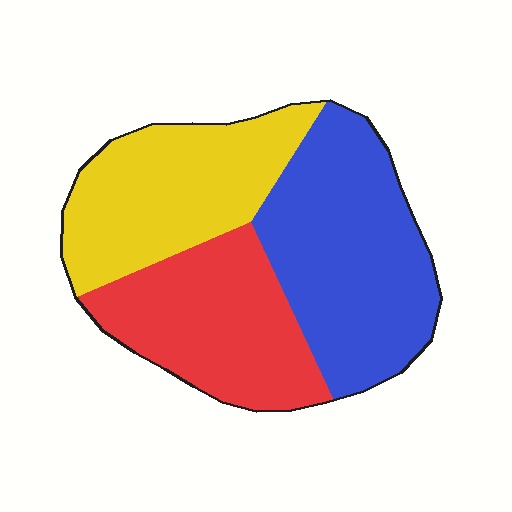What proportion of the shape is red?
Red takes up about one third (1/3) of the shape.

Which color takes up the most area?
Blue, at roughly 40%.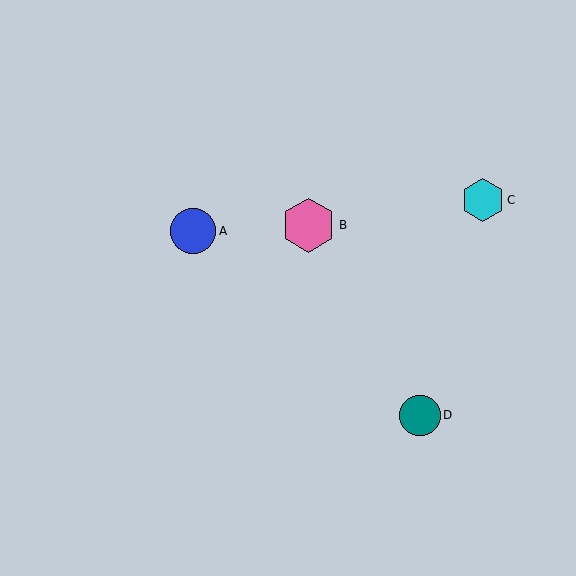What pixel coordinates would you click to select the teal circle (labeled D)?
Click at (420, 415) to select the teal circle D.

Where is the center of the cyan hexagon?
The center of the cyan hexagon is at (483, 200).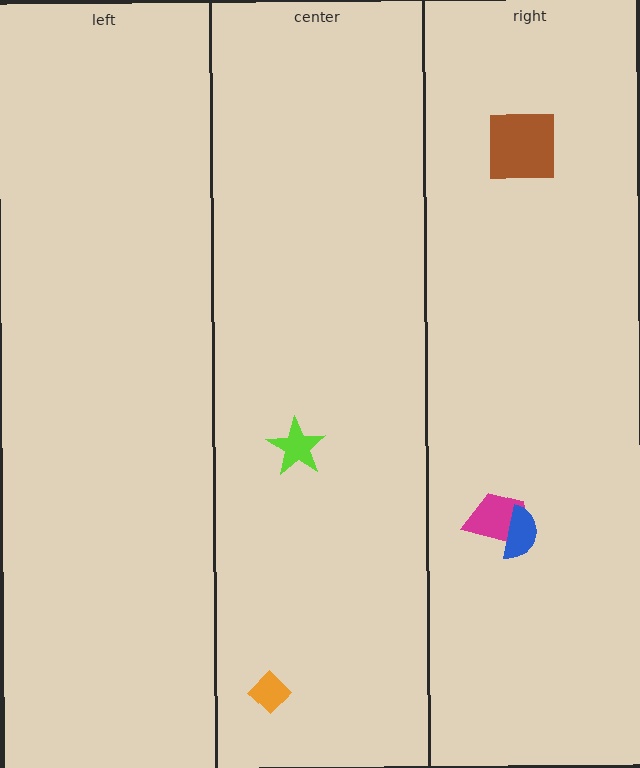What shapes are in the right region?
The magenta trapezoid, the blue semicircle, the brown square.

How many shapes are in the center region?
2.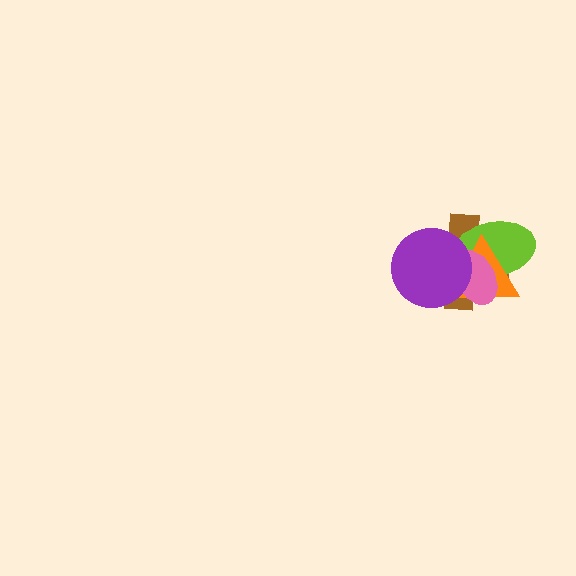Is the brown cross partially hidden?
Yes, it is partially covered by another shape.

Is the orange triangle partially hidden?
Yes, it is partially covered by another shape.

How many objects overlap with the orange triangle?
4 objects overlap with the orange triangle.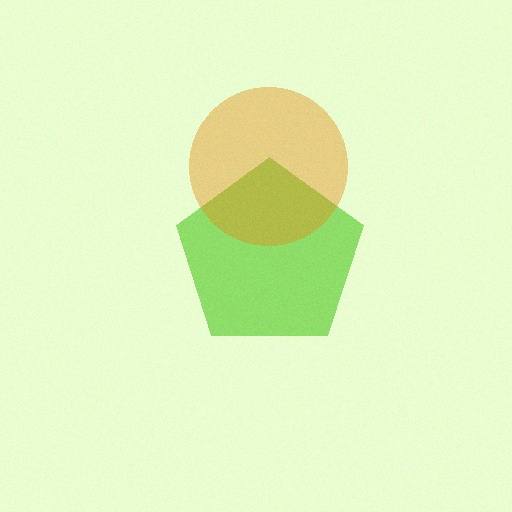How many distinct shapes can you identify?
There are 2 distinct shapes: a lime pentagon, an orange circle.